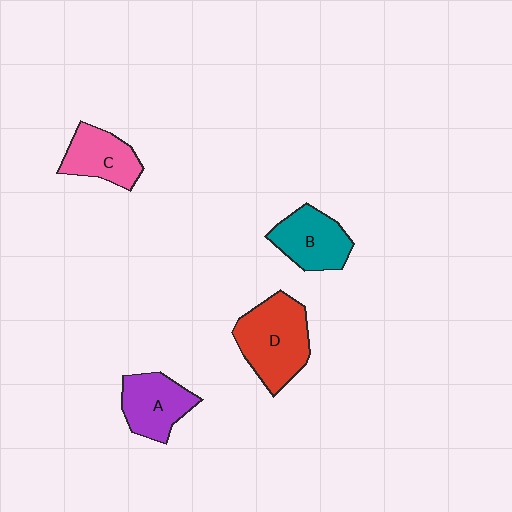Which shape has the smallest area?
Shape C (pink).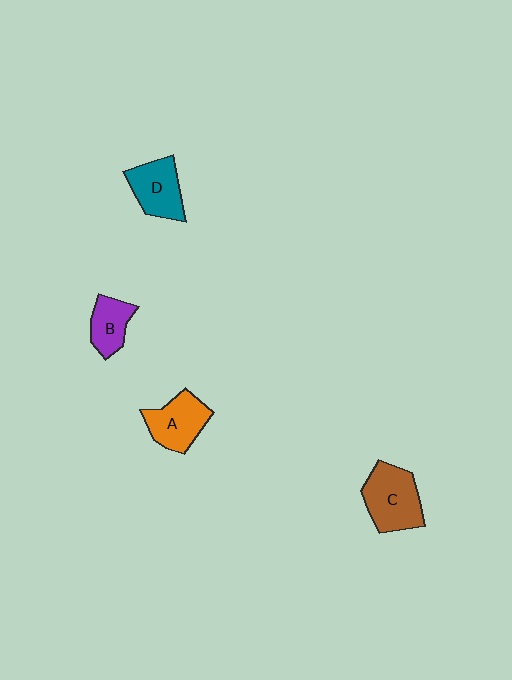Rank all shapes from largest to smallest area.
From largest to smallest: C (brown), A (orange), D (teal), B (purple).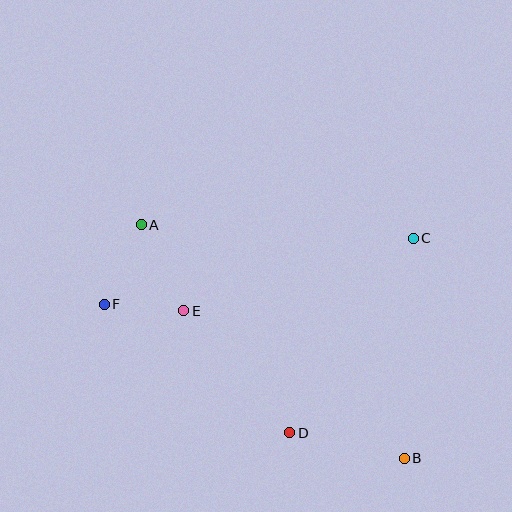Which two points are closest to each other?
Points E and F are closest to each other.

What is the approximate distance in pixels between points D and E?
The distance between D and E is approximately 162 pixels.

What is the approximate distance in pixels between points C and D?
The distance between C and D is approximately 231 pixels.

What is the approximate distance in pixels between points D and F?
The distance between D and F is approximately 226 pixels.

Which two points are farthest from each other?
Points A and B are farthest from each other.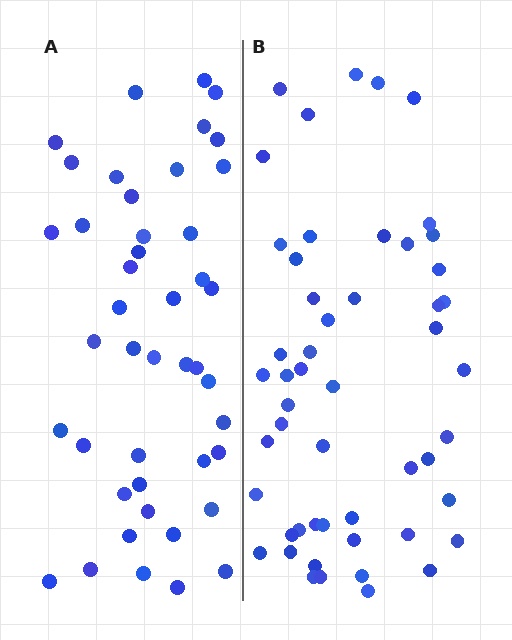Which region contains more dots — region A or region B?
Region B (the right region) has more dots.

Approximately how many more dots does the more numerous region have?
Region B has roughly 8 or so more dots than region A.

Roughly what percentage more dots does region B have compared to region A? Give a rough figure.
About 20% more.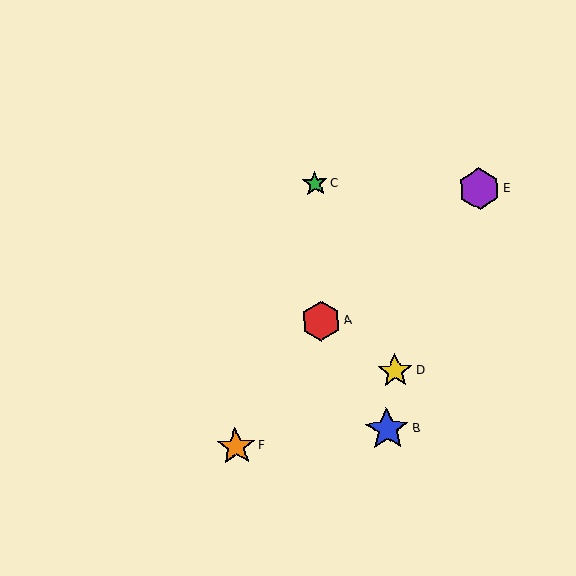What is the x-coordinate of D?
Object D is at x≈395.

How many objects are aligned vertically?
2 objects (A, C) are aligned vertically.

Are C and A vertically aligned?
Yes, both are at x≈315.